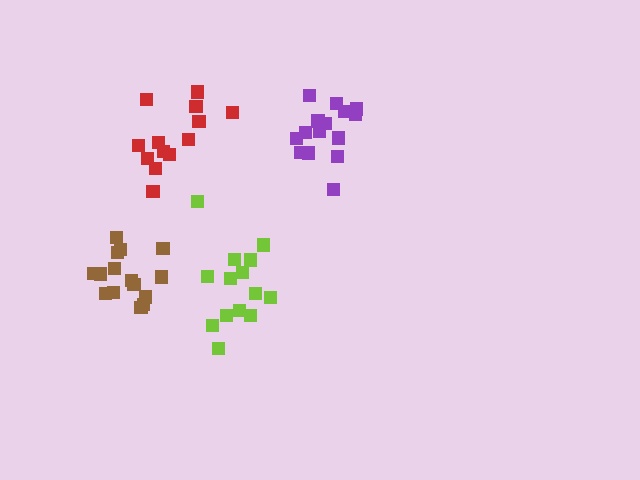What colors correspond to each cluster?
The clusters are colored: brown, red, purple, lime.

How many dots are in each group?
Group 1: 15 dots, Group 2: 13 dots, Group 3: 15 dots, Group 4: 14 dots (57 total).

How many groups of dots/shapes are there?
There are 4 groups.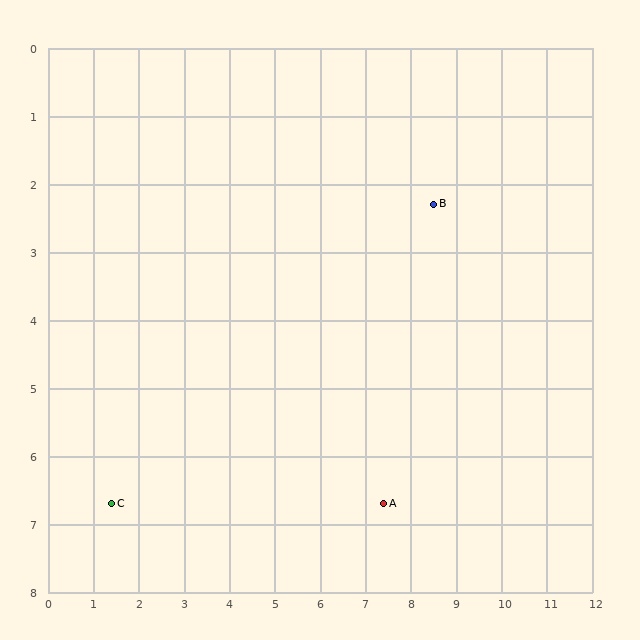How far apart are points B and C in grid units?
Points B and C are about 8.4 grid units apart.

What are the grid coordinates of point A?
Point A is at approximately (7.4, 6.7).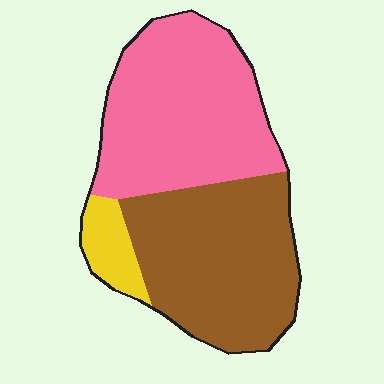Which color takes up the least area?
Yellow, at roughly 10%.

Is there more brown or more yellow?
Brown.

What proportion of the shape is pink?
Pink takes up about one half (1/2) of the shape.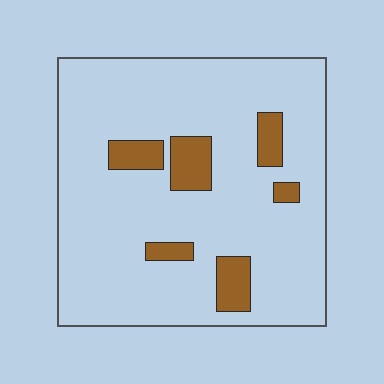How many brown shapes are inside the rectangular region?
6.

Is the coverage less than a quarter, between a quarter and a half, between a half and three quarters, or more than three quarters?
Less than a quarter.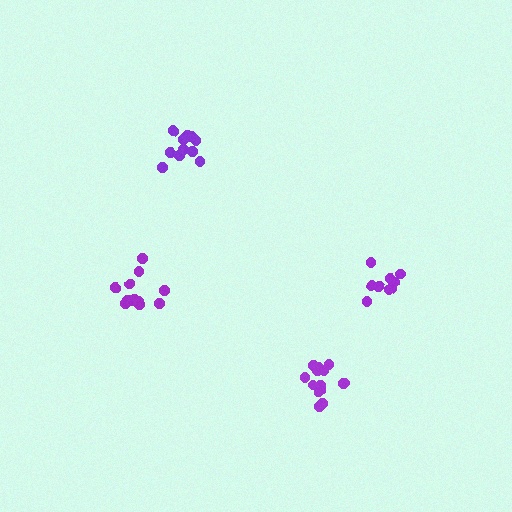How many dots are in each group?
Group 1: 15 dots, Group 2: 11 dots, Group 3: 12 dots, Group 4: 10 dots (48 total).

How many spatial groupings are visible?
There are 4 spatial groupings.